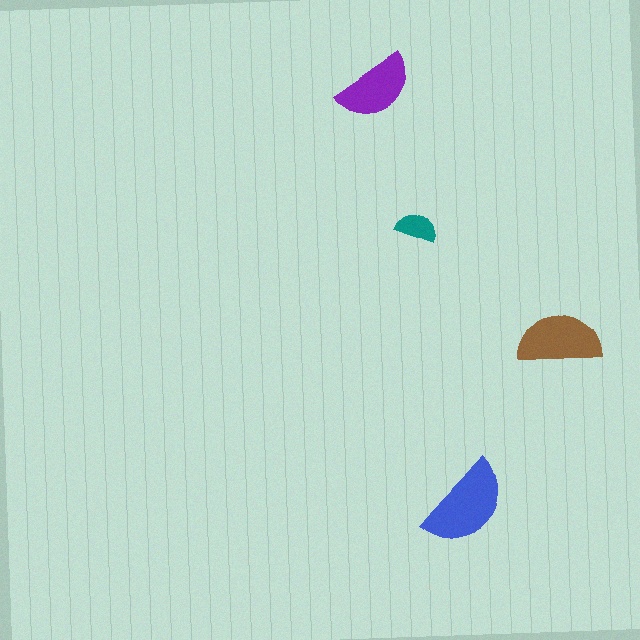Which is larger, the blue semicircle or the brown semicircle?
The blue one.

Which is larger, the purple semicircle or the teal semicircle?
The purple one.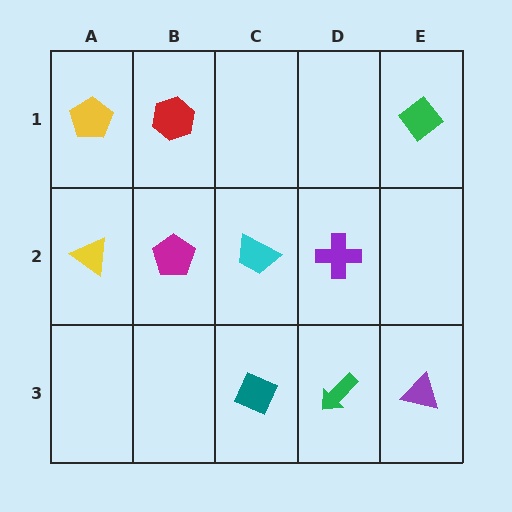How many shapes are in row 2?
4 shapes.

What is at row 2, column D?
A purple cross.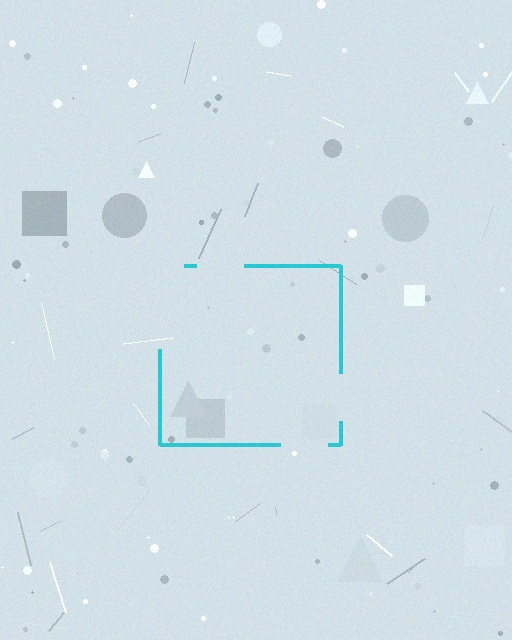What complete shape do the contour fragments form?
The contour fragments form a square.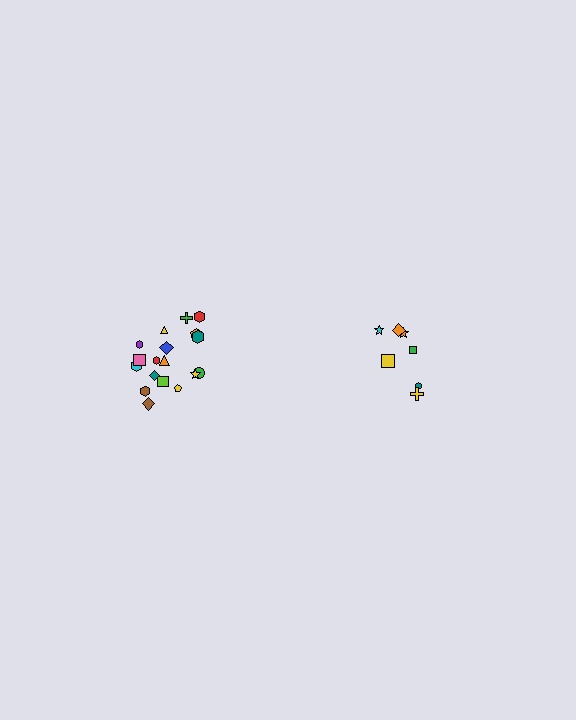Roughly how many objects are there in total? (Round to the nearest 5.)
Roughly 25 objects in total.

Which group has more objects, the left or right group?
The left group.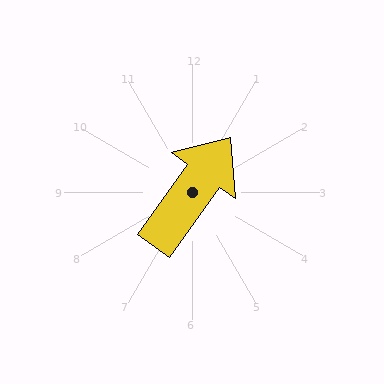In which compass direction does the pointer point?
Northeast.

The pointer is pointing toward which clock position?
Roughly 1 o'clock.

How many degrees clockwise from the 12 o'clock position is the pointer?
Approximately 35 degrees.